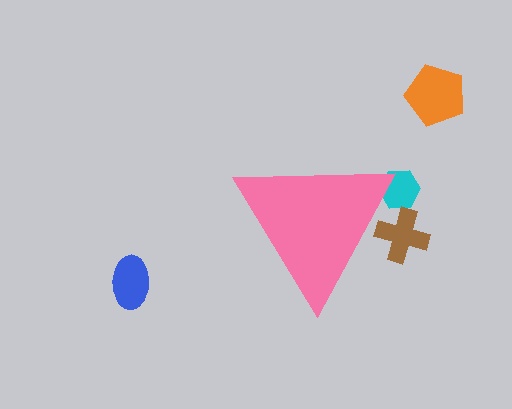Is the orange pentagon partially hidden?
No, the orange pentagon is fully visible.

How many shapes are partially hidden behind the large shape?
2 shapes are partially hidden.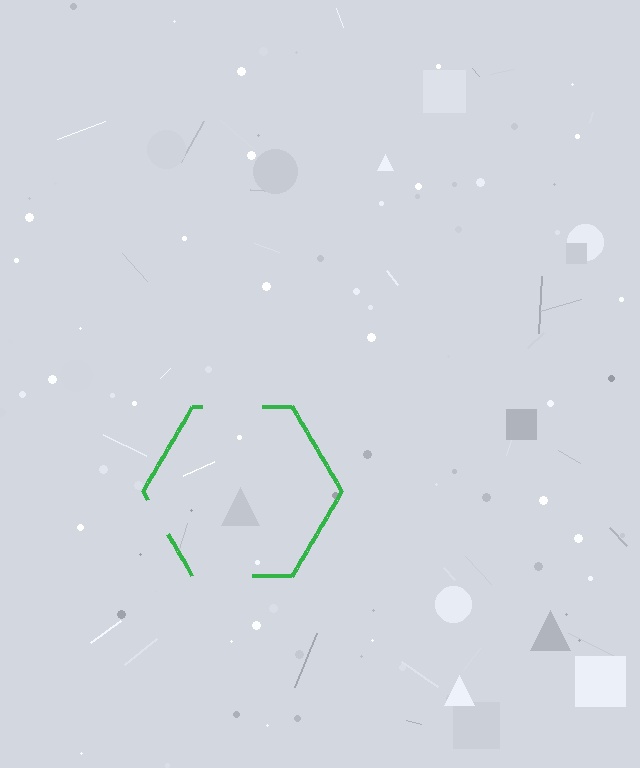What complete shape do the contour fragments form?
The contour fragments form a hexagon.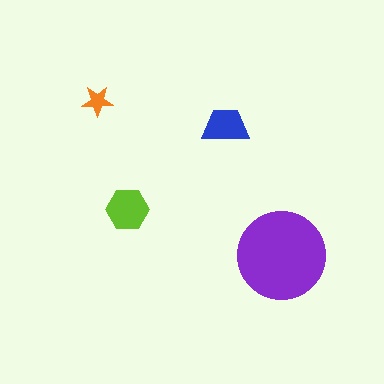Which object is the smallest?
The orange star.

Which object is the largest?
The purple circle.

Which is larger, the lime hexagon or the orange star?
The lime hexagon.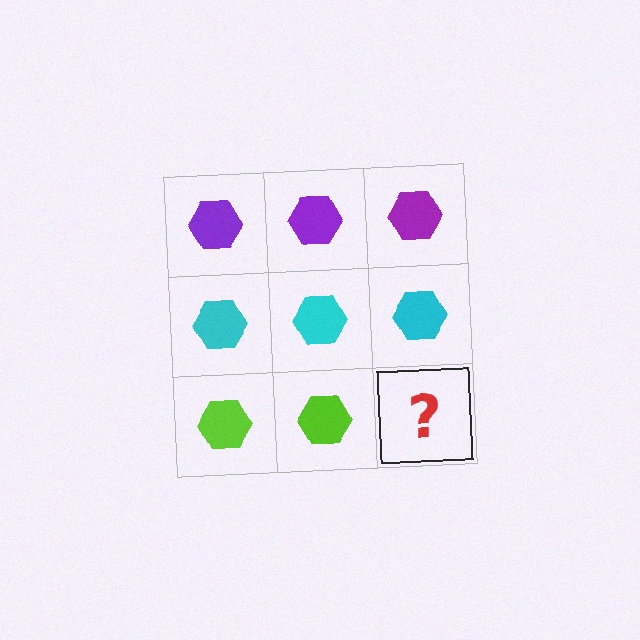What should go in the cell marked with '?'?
The missing cell should contain a lime hexagon.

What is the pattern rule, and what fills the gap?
The rule is that each row has a consistent color. The gap should be filled with a lime hexagon.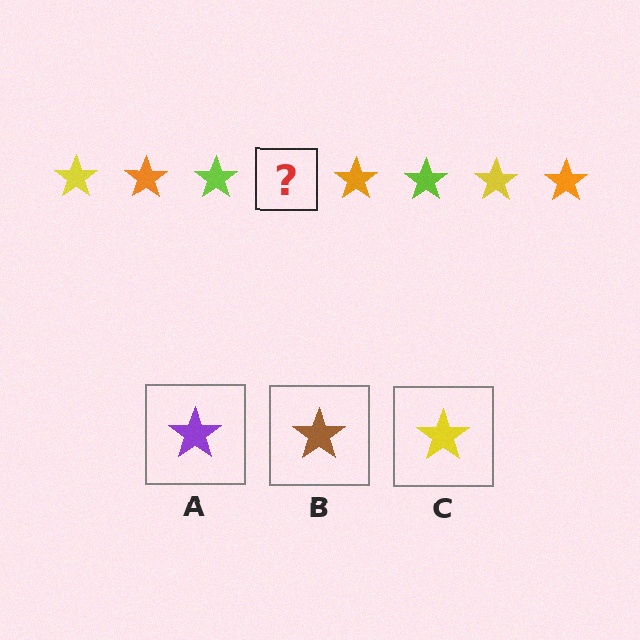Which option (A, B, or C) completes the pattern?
C.